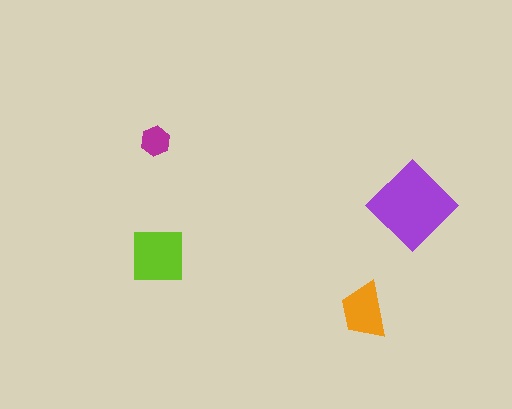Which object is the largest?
The purple diamond.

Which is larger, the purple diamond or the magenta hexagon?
The purple diamond.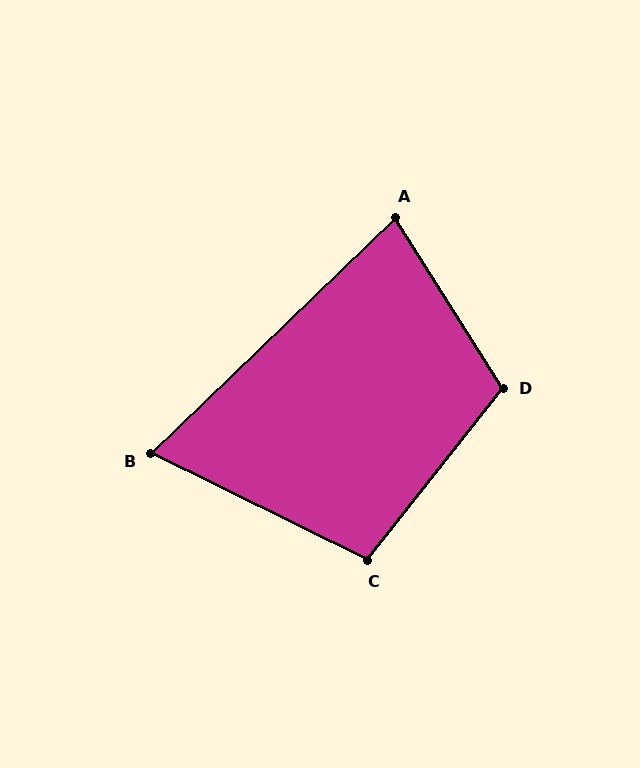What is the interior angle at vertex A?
Approximately 78 degrees (acute).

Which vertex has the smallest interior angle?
B, at approximately 70 degrees.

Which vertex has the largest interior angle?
D, at approximately 110 degrees.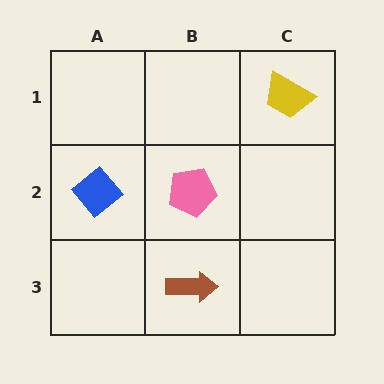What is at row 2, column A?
A blue diamond.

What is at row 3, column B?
A brown arrow.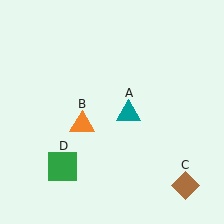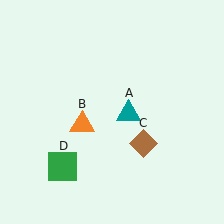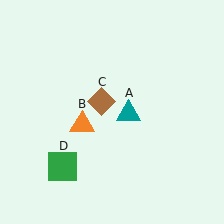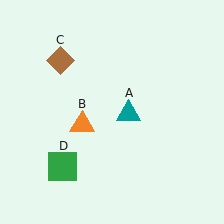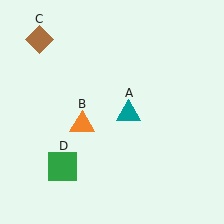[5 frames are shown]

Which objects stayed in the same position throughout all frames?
Teal triangle (object A) and orange triangle (object B) and green square (object D) remained stationary.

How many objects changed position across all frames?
1 object changed position: brown diamond (object C).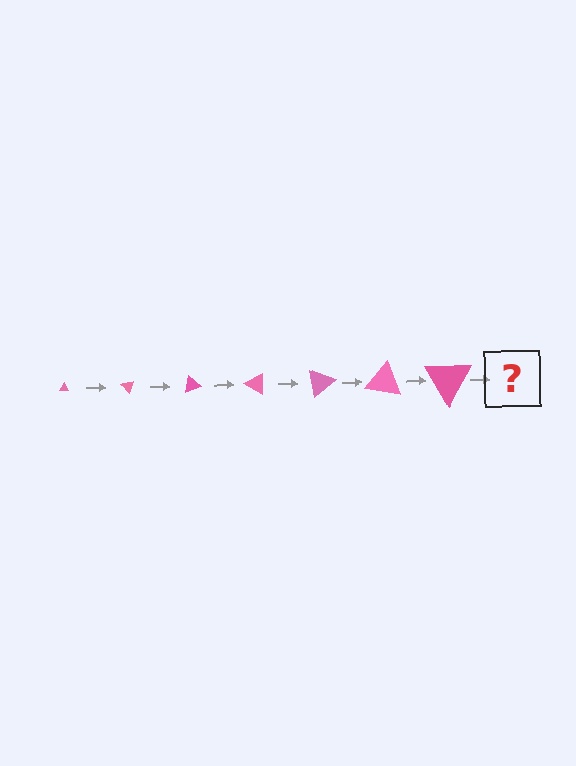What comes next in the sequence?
The next element should be a triangle, larger than the previous one and rotated 350 degrees from the start.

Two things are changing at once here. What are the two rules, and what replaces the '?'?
The two rules are that the triangle grows larger each step and it rotates 50 degrees each step. The '?' should be a triangle, larger than the previous one and rotated 350 degrees from the start.